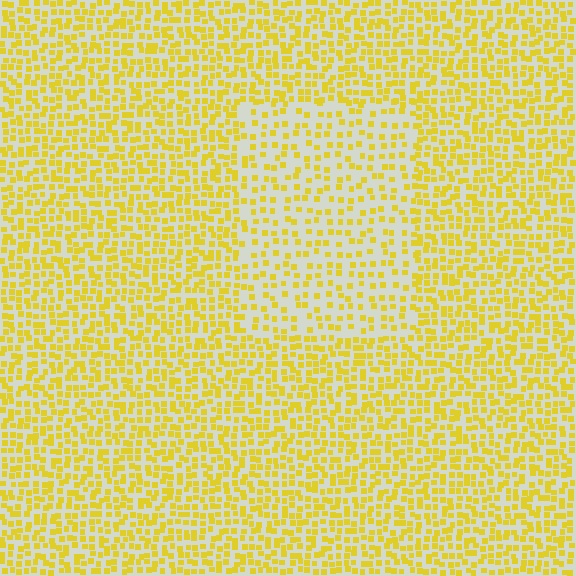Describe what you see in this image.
The image contains small yellow elements arranged at two different densities. A rectangle-shaped region is visible where the elements are less densely packed than the surrounding area.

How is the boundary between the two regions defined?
The boundary is defined by a change in element density (approximately 1.8x ratio). All elements are the same color, size, and shape.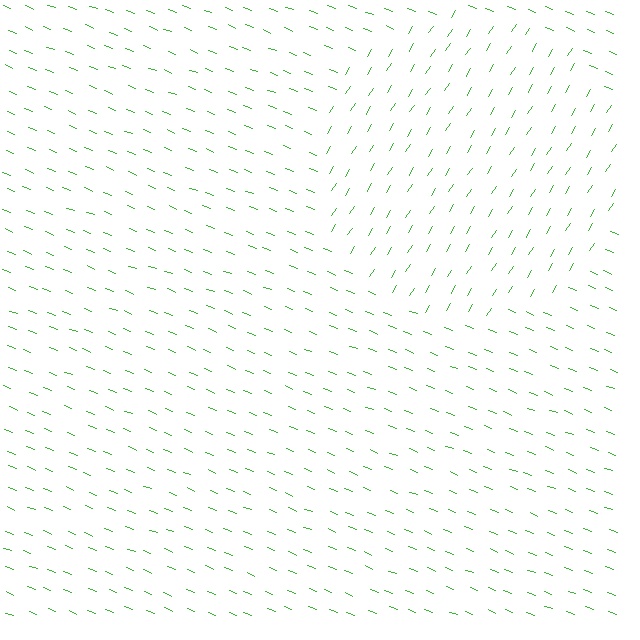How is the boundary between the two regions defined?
The boundary is defined purely by a change in line orientation (approximately 79 degrees difference). All lines are the same color and thickness.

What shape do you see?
I see a circle.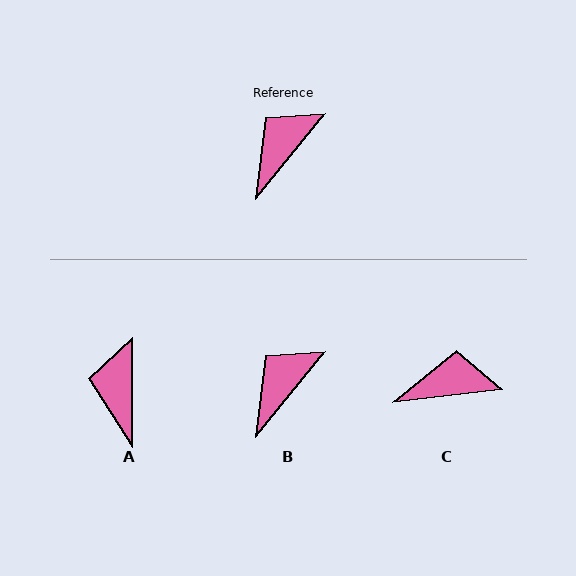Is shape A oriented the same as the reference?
No, it is off by about 39 degrees.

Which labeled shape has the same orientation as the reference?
B.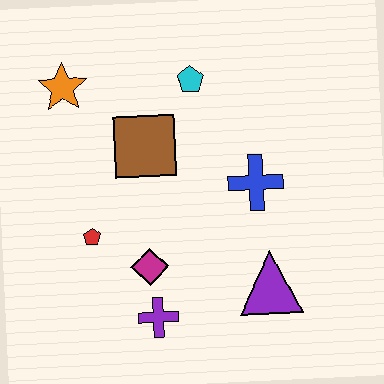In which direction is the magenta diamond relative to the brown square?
The magenta diamond is below the brown square.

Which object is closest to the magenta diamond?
The purple cross is closest to the magenta diamond.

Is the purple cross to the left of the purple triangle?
Yes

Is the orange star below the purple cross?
No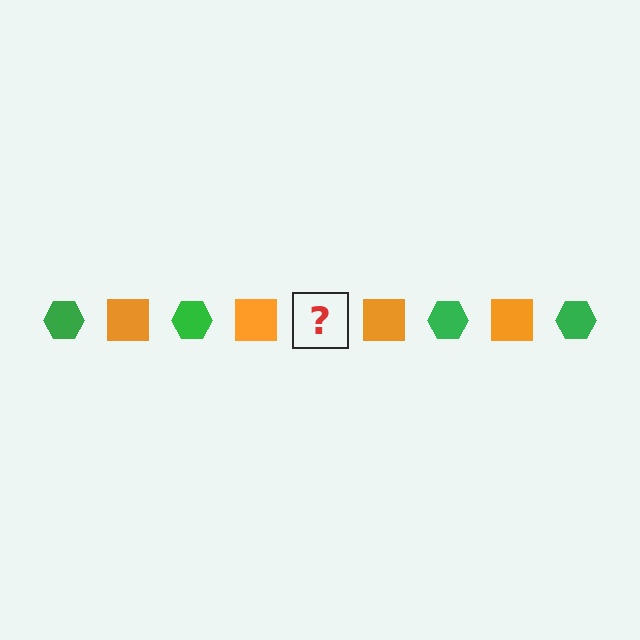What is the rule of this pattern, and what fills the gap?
The rule is that the pattern alternates between green hexagon and orange square. The gap should be filled with a green hexagon.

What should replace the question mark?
The question mark should be replaced with a green hexagon.